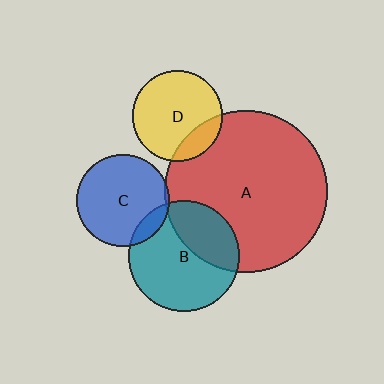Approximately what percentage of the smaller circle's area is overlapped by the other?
Approximately 10%.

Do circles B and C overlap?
Yes.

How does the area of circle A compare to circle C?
Approximately 3.1 times.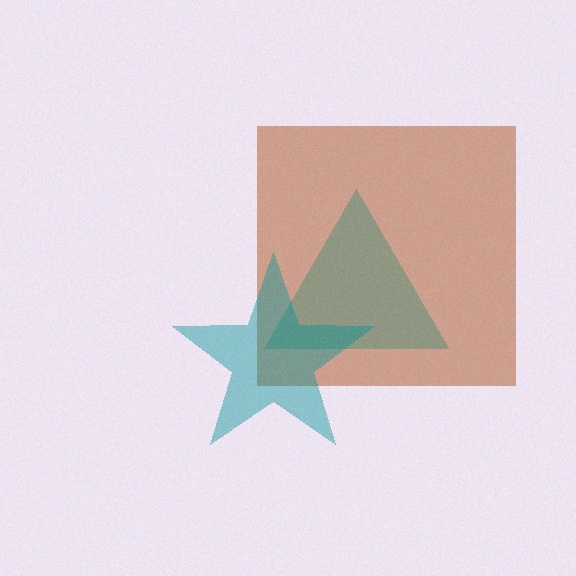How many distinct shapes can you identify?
There are 3 distinct shapes: a cyan triangle, a brown square, a teal star.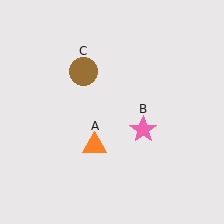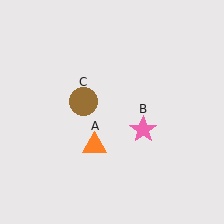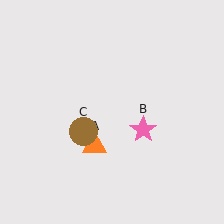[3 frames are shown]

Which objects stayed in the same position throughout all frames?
Orange triangle (object A) and pink star (object B) remained stationary.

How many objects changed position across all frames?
1 object changed position: brown circle (object C).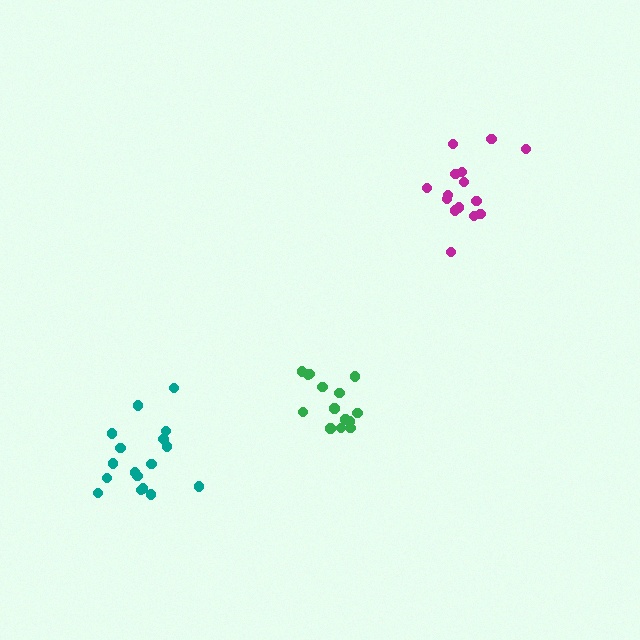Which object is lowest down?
The teal cluster is bottommost.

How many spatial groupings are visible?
There are 3 spatial groupings.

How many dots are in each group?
Group 1: 14 dots, Group 2: 15 dots, Group 3: 17 dots (46 total).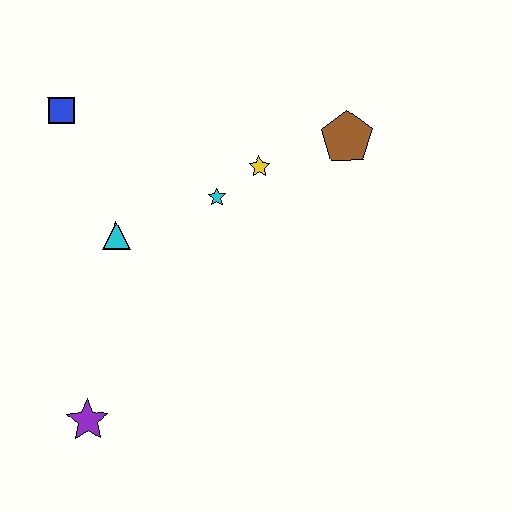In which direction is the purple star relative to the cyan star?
The purple star is below the cyan star.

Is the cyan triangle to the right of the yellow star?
No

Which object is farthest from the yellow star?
The purple star is farthest from the yellow star.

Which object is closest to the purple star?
The cyan triangle is closest to the purple star.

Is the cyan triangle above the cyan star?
No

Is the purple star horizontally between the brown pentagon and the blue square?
Yes